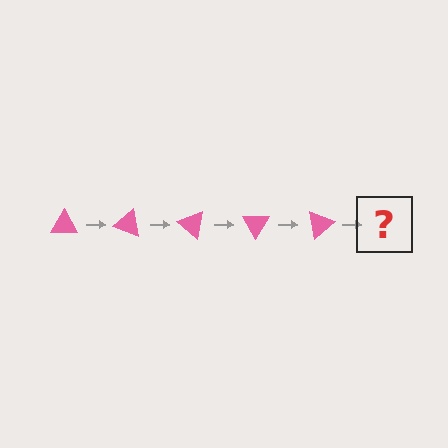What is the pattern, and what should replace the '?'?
The pattern is that the triangle rotates 20 degrees each step. The '?' should be a pink triangle rotated 100 degrees.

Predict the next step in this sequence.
The next step is a pink triangle rotated 100 degrees.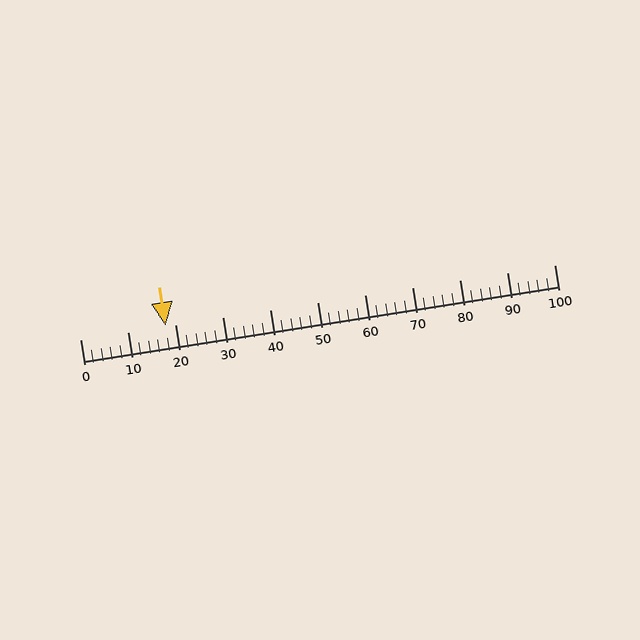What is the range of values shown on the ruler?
The ruler shows values from 0 to 100.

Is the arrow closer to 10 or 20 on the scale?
The arrow is closer to 20.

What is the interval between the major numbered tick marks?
The major tick marks are spaced 10 units apart.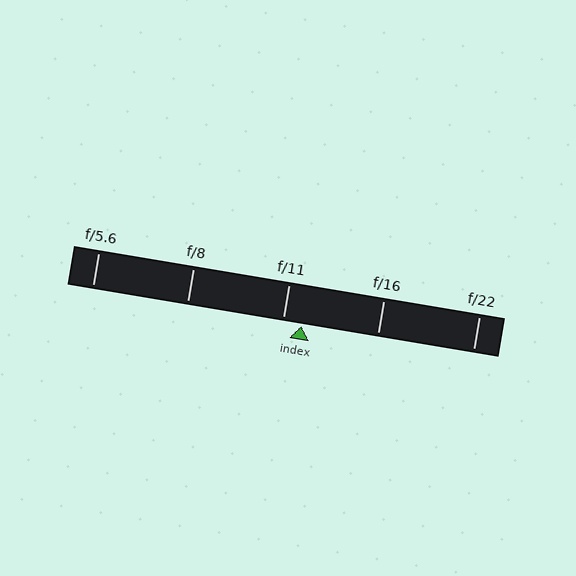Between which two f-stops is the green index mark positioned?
The index mark is between f/11 and f/16.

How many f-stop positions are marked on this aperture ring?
There are 5 f-stop positions marked.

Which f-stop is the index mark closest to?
The index mark is closest to f/11.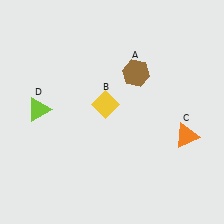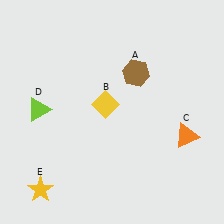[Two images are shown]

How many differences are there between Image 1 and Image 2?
There is 1 difference between the two images.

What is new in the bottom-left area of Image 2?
A yellow star (E) was added in the bottom-left area of Image 2.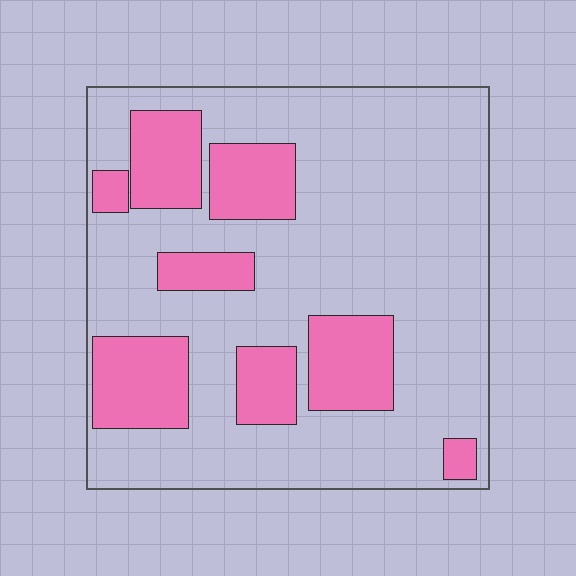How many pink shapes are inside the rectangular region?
8.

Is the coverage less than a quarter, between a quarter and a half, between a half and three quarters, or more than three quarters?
Between a quarter and a half.